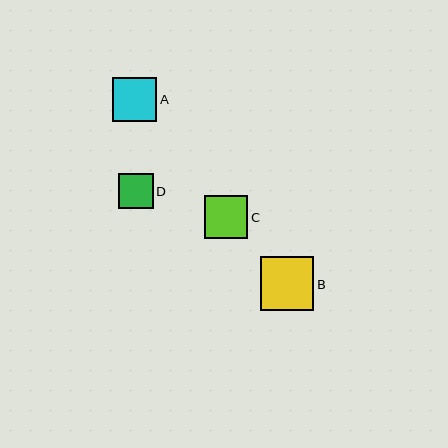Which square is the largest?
Square B is the largest with a size of approximately 54 pixels.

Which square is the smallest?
Square D is the smallest with a size of approximately 35 pixels.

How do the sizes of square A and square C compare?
Square A and square C are approximately the same size.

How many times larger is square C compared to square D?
Square C is approximately 1.2 times the size of square D.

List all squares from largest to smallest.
From largest to smallest: B, A, C, D.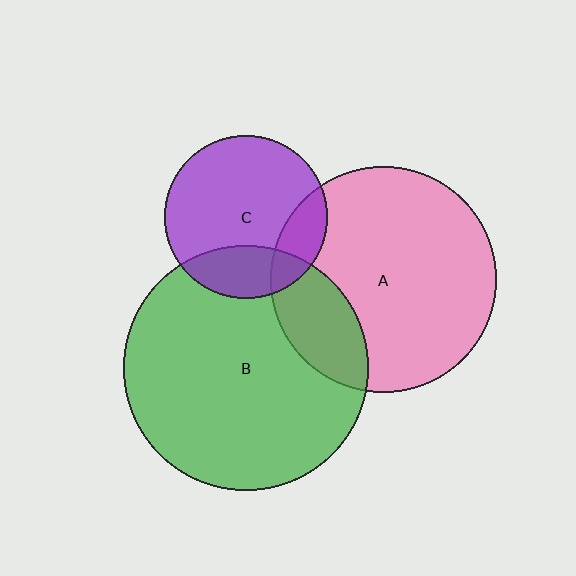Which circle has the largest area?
Circle B (green).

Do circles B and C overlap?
Yes.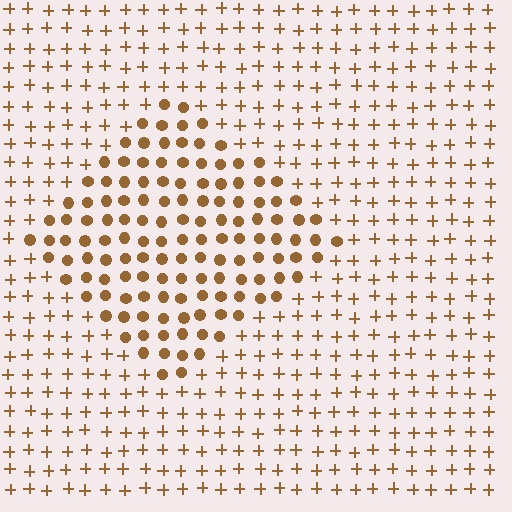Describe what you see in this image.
The image is filled with small brown elements arranged in a uniform grid. A diamond-shaped region contains circles, while the surrounding area contains plus signs. The boundary is defined purely by the change in element shape.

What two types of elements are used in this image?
The image uses circles inside the diamond region and plus signs outside it.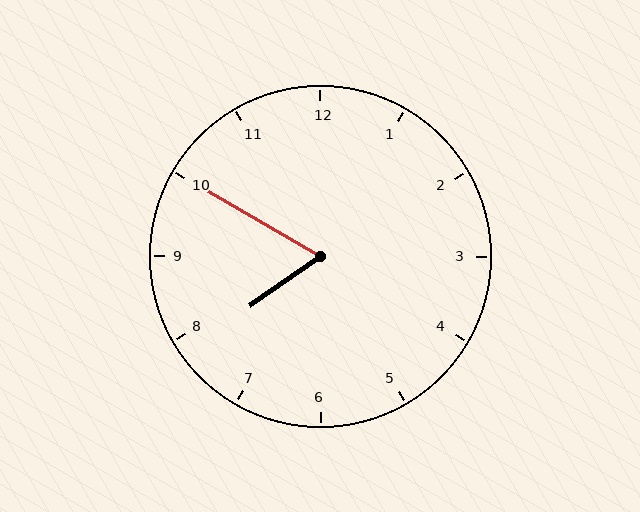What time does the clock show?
7:50.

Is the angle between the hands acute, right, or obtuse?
It is acute.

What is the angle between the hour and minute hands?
Approximately 65 degrees.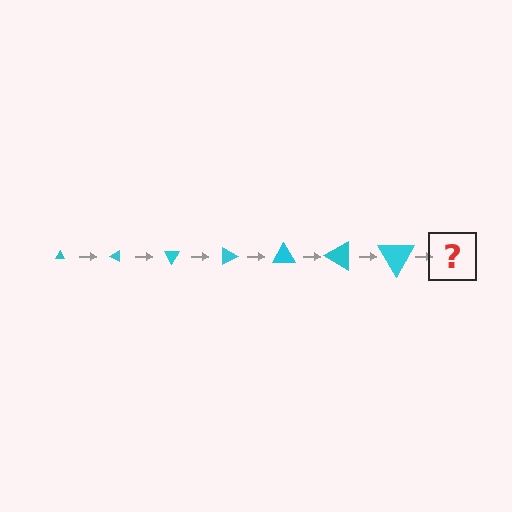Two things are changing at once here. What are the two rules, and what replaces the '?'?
The two rules are that the triangle grows larger each step and it rotates 30 degrees each step. The '?' should be a triangle, larger than the previous one and rotated 210 degrees from the start.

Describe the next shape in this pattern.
It should be a triangle, larger than the previous one and rotated 210 degrees from the start.